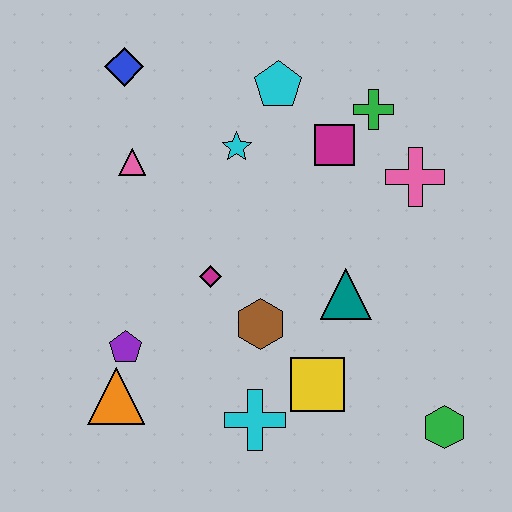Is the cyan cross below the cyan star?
Yes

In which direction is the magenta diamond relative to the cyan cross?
The magenta diamond is above the cyan cross.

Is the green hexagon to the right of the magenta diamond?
Yes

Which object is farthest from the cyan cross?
The blue diamond is farthest from the cyan cross.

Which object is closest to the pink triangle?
The blue diamond is closest to the pink triangle.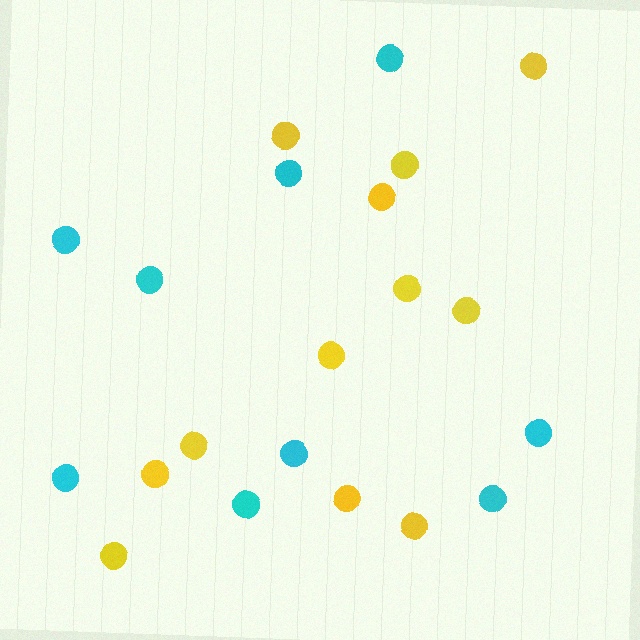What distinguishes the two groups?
There are 2 groups: one group of cyan circles (9) and one group of yellow circles (12).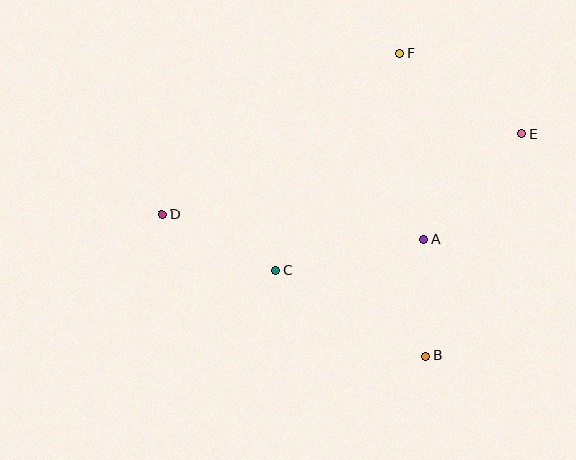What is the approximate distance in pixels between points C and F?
The distance between C and F is approximately 250 pixels.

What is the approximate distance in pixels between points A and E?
The distance between A and E is approximately 144 pixels.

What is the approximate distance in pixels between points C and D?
The distance between C and D is approximately 126 pixels.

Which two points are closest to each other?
Points A and B are closest to each other.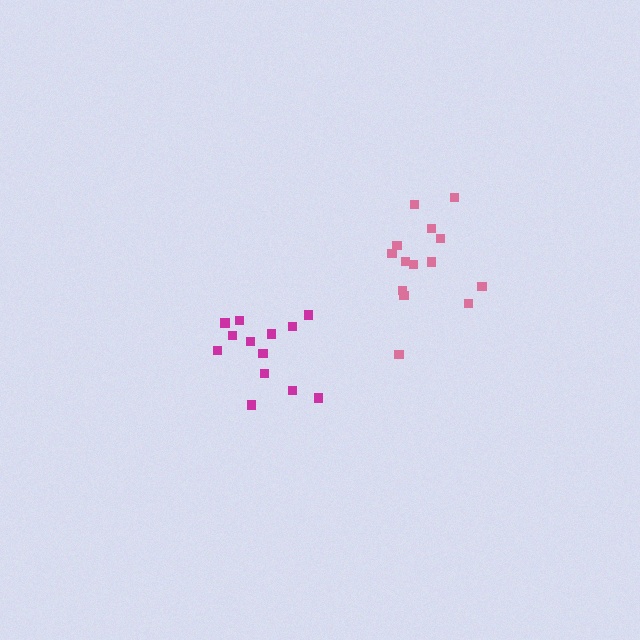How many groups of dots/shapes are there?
There are 2 groups.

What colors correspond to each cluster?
The clusters are colored: magenta, pink.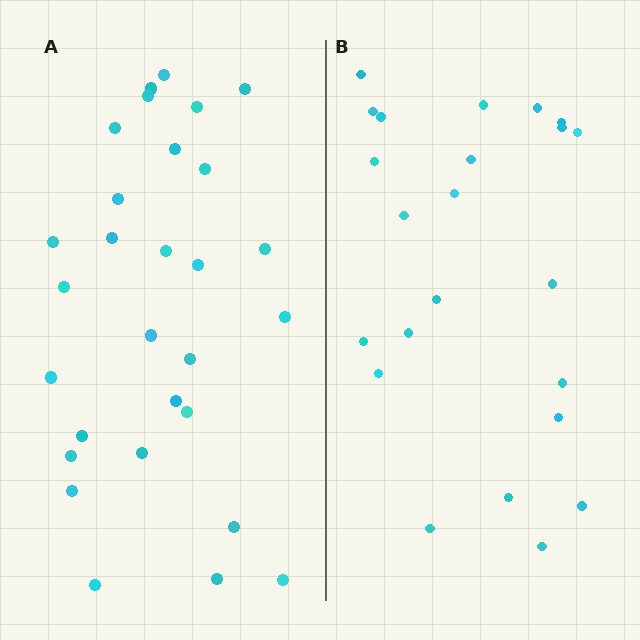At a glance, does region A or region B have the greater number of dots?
Region A (the left region) has more dots.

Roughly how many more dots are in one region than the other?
Region A has about 6 more dots than region B.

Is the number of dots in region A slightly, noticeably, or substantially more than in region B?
Region A has noticeably more, but not dramatically so. The ratio is roughly 1.3 to 1.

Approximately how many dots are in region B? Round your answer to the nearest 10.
About 20 dots. (The exact count is 23, which rounds to 20.)